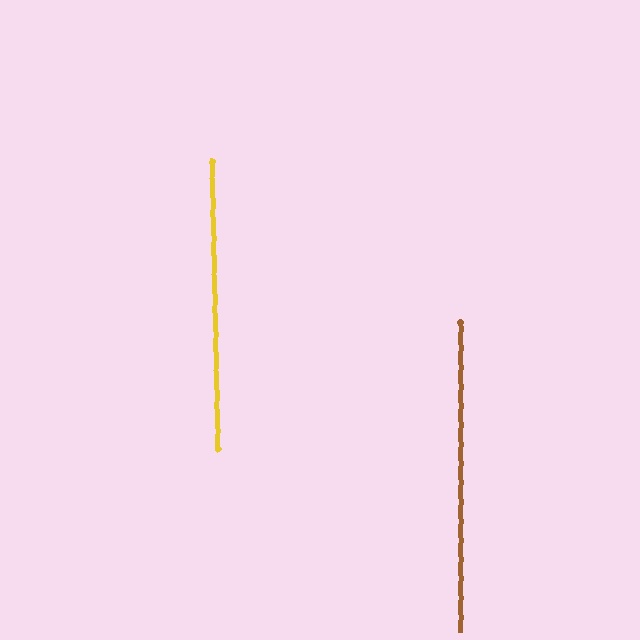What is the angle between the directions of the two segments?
Approximately 1 degree.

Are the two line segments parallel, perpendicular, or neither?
Parallel — their directions differ by only 1.4°.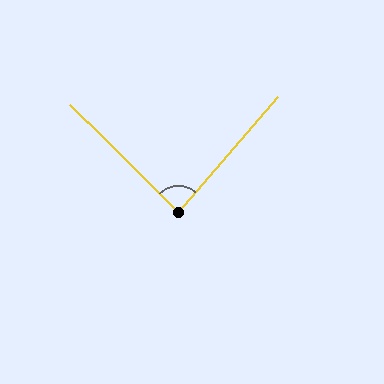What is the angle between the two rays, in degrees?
Approximately 86 degrees.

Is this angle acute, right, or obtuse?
It is approximately a right angle.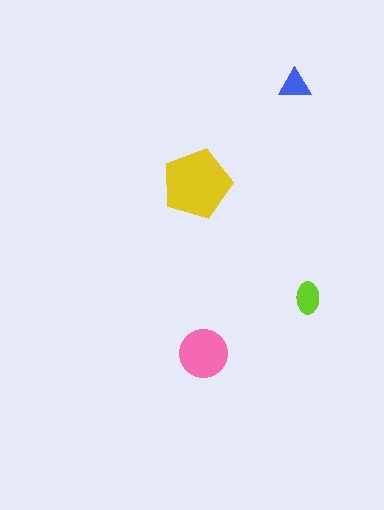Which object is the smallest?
The blue triangle.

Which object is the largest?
The yellow pentagon.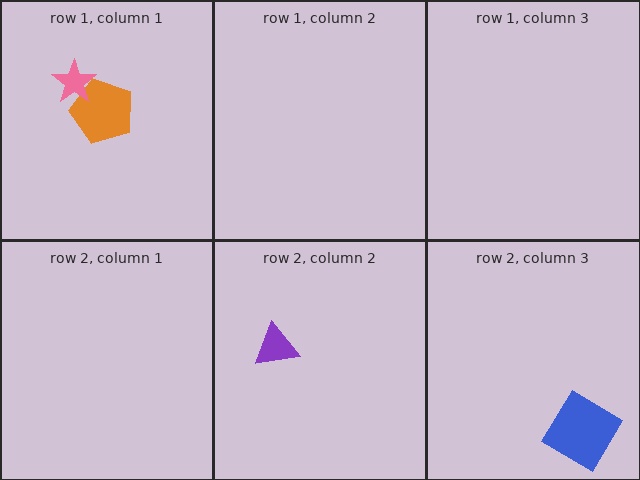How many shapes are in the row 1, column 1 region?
2.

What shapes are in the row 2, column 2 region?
The purple triangle.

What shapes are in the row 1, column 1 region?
The orange pentagon, the pink star.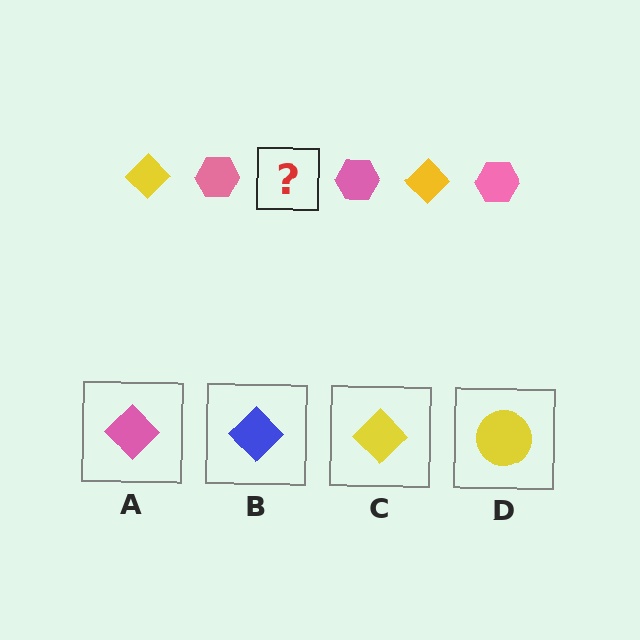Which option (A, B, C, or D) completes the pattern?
C.